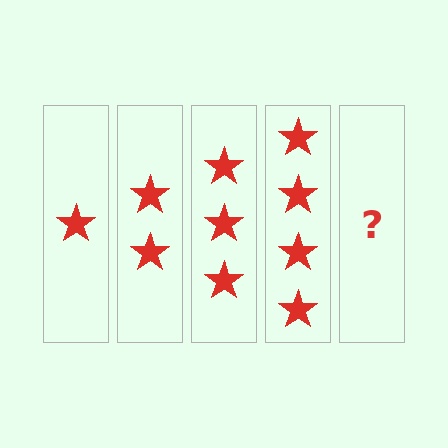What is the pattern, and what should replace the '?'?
The pattern is that each step adds one more star. The '?' should be 5 stars.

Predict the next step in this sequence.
The next step is 5 stars.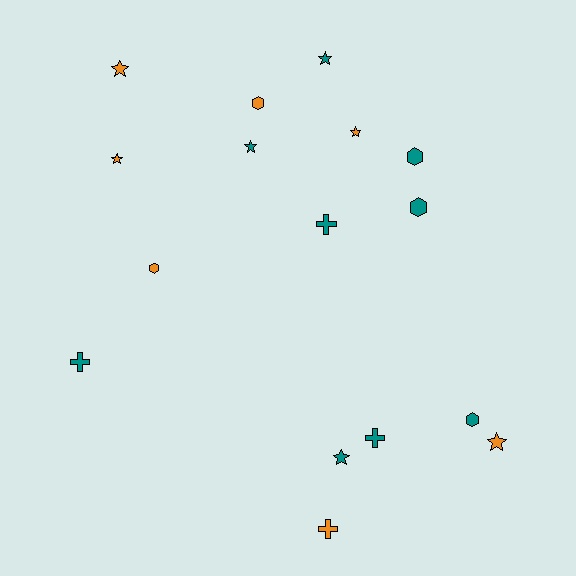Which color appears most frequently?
Teal, with 9 objects.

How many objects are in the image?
There are 16 objects.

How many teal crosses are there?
There are 3 teal crosses.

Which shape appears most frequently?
Star, with 7 objects.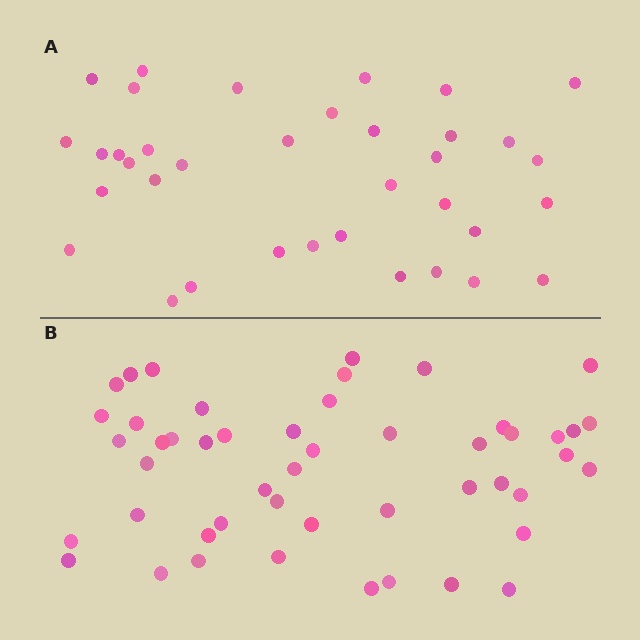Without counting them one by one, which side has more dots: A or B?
Region B (the bottom region) has more dots.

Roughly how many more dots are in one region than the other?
Region B has approximately 15 more dots than region A.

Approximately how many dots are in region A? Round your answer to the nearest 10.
About 40 dots. (The exact count is 36, which rounds to 40.)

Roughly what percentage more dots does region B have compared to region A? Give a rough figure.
About 35% more.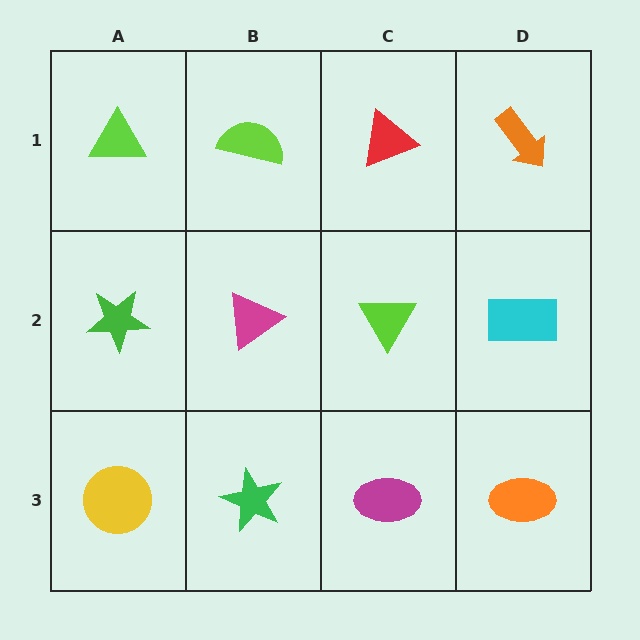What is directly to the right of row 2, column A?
A magenta triangle.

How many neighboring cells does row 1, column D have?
2.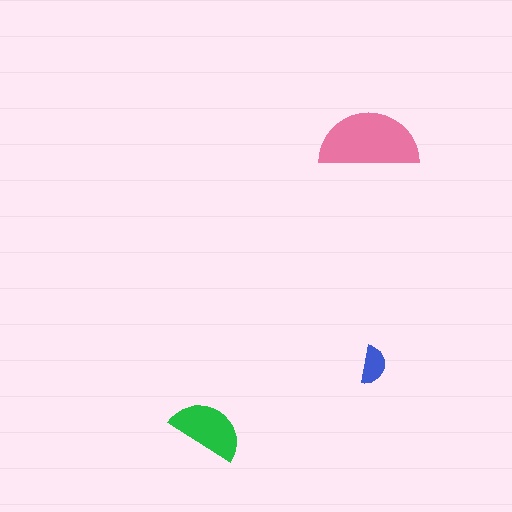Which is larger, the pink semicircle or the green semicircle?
The pink one.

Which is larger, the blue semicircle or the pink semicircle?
The pink one.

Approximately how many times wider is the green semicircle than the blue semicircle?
About 2 times wider.